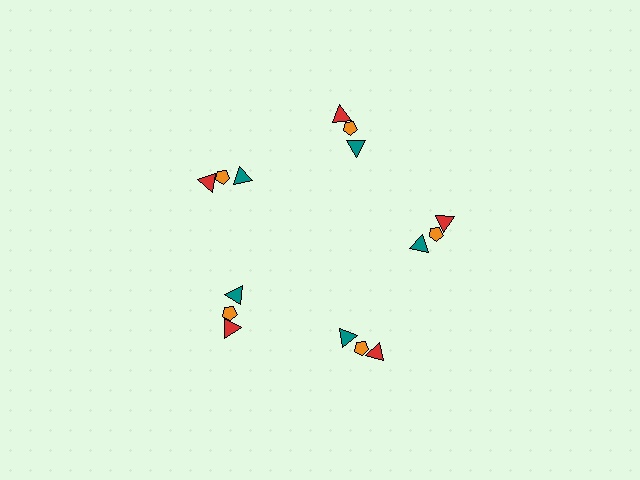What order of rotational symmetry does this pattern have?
This pattern has 5-fold rotational symmetry.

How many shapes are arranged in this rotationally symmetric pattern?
There are 15 shapes, arranged in 5 groups of 3.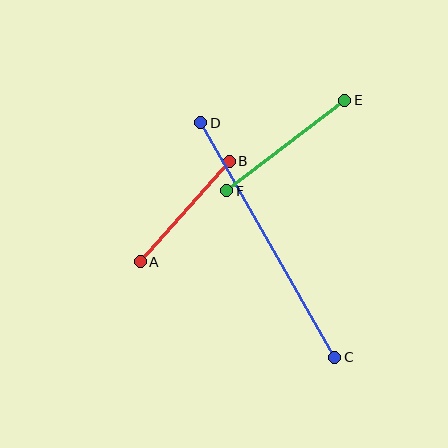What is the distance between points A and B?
The distance is approximately 134 pixels.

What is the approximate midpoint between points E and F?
The midpoint is at approximately (286, 146) pixels.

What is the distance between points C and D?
The distance is approximately 270 pixels.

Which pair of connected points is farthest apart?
Points C and D are farthest apart.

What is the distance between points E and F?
The distance is approximately 149 pixels.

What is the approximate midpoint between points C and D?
The midpoint is at approximately (268, 240) pixels.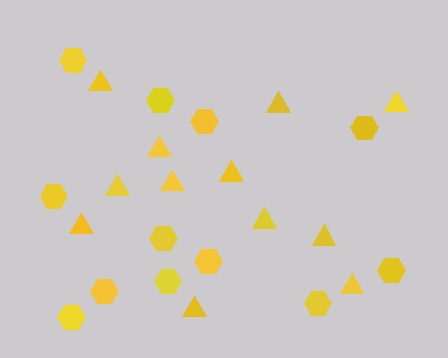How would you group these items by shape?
There are 2 groups: one group of triangles (12) and one group of hexagons (12).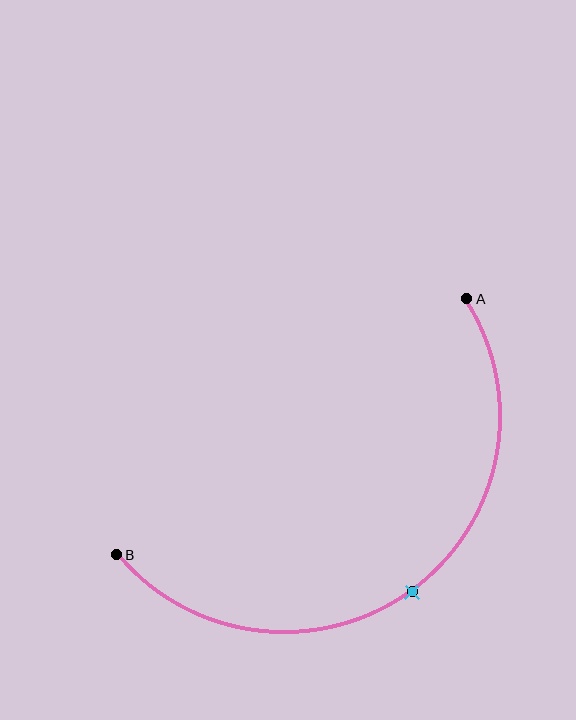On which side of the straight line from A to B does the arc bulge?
The arc bulges below and to the right of the straight line connecting A and B.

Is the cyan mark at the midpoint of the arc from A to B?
Yes. The cyan mark lies on the arc at equal arc-length from both A and B — it is the arc midpoint.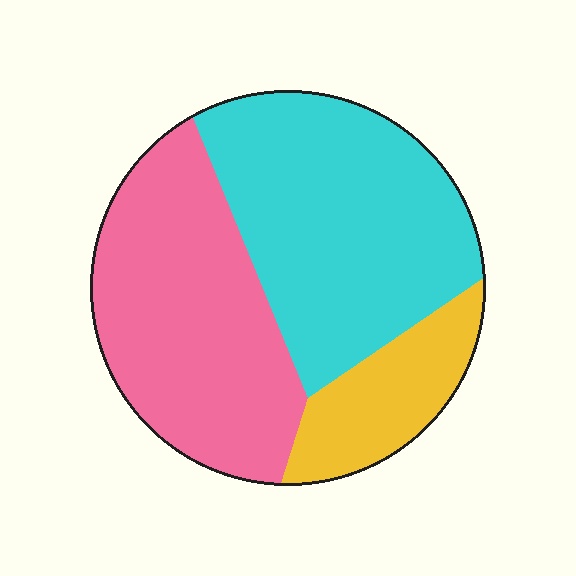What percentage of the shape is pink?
Pink covers 40% of the shape.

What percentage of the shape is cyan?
Cyan covers 44% of the shape.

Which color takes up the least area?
Yellow, at roughly 15%.